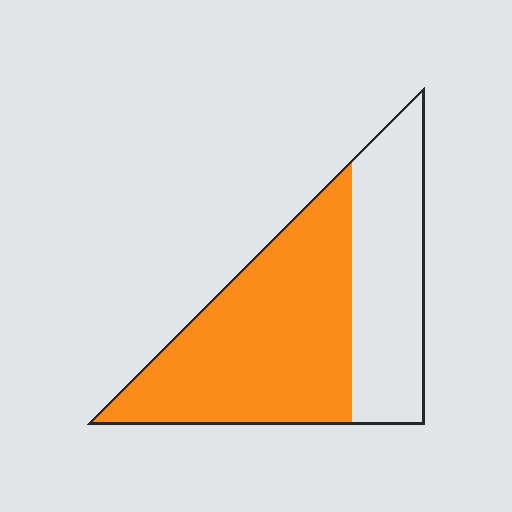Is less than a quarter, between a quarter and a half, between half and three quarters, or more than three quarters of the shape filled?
Between half and three quarters.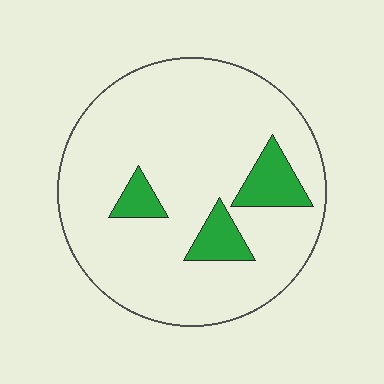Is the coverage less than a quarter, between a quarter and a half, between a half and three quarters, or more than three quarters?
Less than a quarter.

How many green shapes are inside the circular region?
3.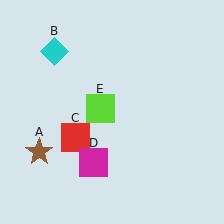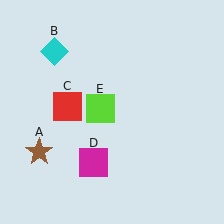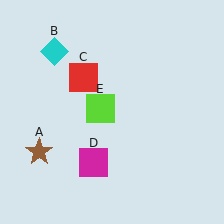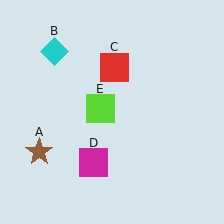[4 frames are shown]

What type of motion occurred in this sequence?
The red square (object C) rotated clockwise around the center of the scene.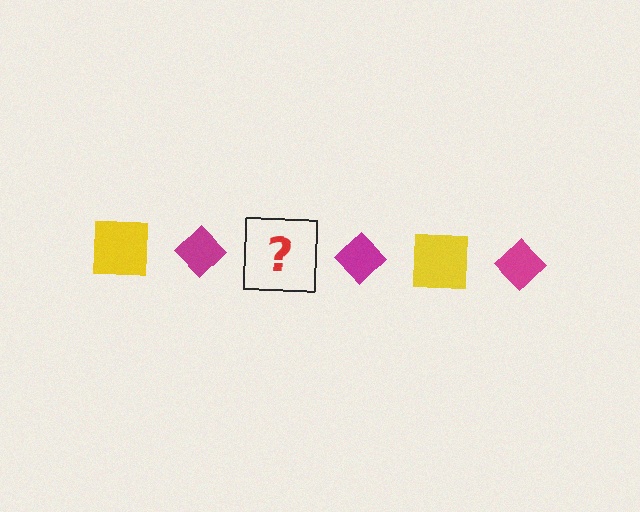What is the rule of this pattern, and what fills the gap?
The rule is that the pattern alternates between yellow square and magenta diamond. The gap should be filled with a yellow square.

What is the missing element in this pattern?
The missing element is a yellow square.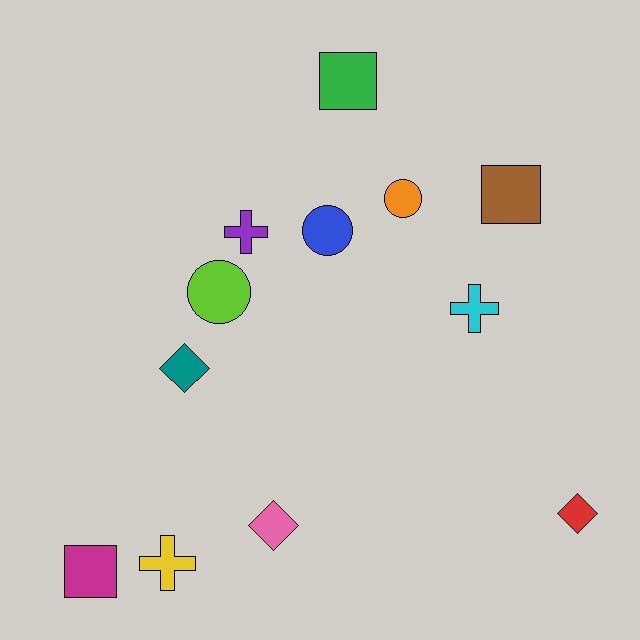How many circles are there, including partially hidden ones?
There are 3 circles.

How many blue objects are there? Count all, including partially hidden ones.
There is 1 blue object.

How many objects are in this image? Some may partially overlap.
There are 12 objects.